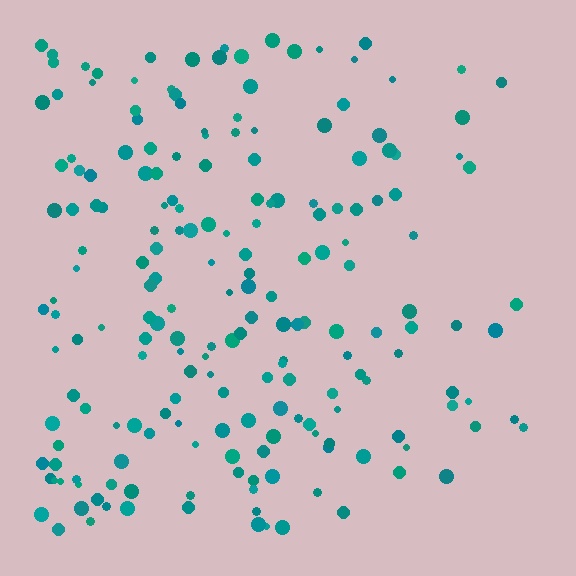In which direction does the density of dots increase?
From right to left, with the left side densest.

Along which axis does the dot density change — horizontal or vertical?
Horizontal.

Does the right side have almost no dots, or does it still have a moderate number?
Still a moderate number, just noticeably fewer than the left.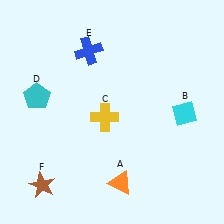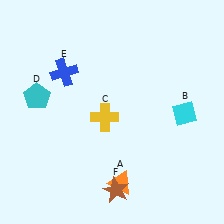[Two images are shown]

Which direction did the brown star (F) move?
The brown star (F) moved right.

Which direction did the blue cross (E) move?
The blue cross (E) moved left.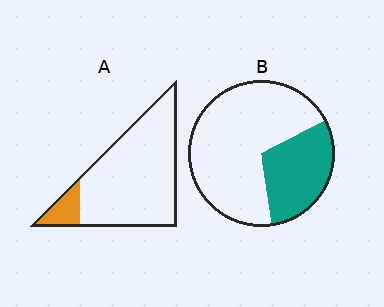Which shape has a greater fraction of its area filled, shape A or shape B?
Shape B.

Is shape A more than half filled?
No.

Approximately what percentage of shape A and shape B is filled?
A is approximately 10% and B is approximately 30%.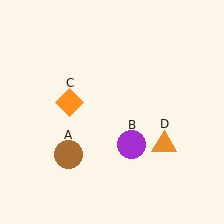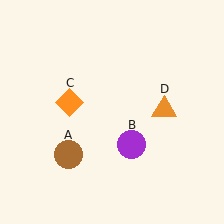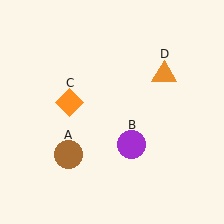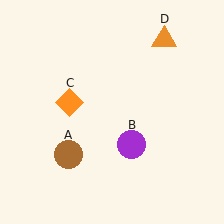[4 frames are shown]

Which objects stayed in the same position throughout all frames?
Brown circle (object A) and purple circle (object B) and orange diamond (object C) remained stationary.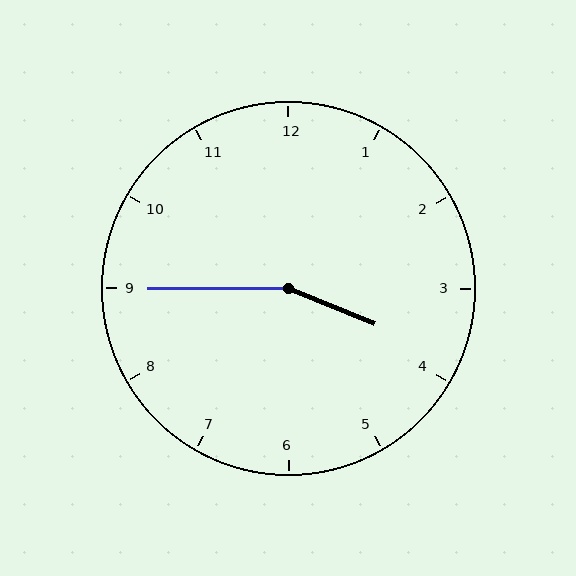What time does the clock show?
3:45.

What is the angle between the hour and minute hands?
Approximately 158 degrees.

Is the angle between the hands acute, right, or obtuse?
It is obtuse.